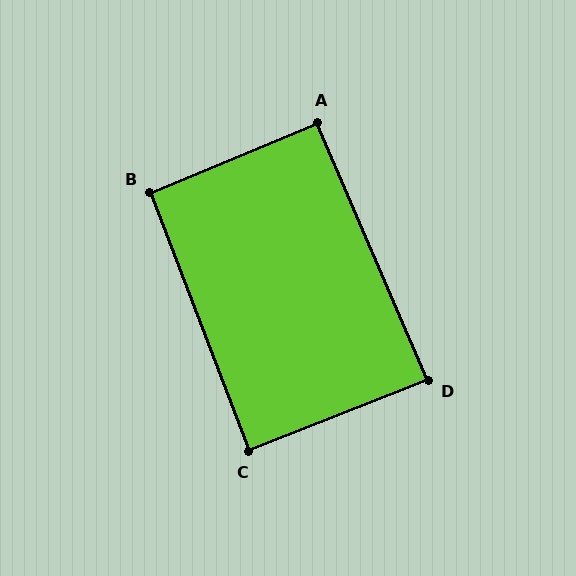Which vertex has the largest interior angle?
B, at approximately 92 degrees.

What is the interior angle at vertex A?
Approximately 91 degrees (approximately right).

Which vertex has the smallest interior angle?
D, at approximately 88 degrees.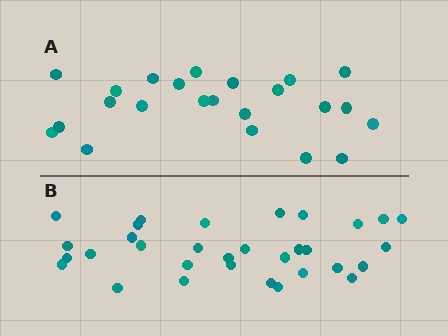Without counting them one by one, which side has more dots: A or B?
Region B (the bottom region) has more dots.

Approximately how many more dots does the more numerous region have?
Region B has roughly 8 or so more dots than region A.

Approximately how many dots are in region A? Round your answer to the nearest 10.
About 20 dots. (The exact count is 23, which rounds to 20.)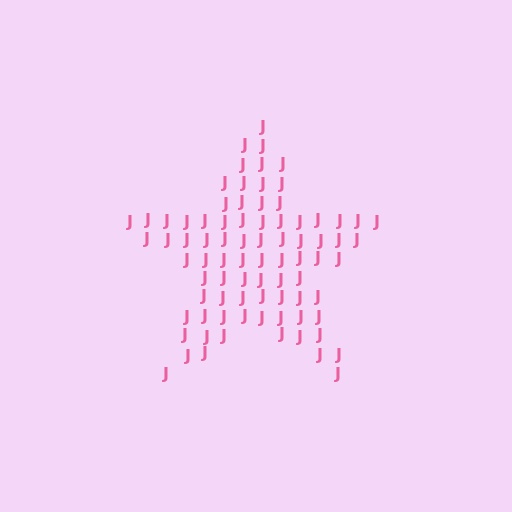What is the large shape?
The large shape is a star.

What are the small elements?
The small elements are letter J's.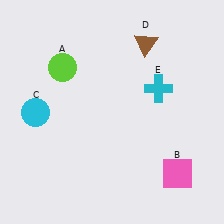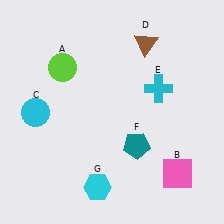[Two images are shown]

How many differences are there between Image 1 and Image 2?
There are 2 differences between the two images.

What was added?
A teal pentagon (F), a cyan hexagon (G) were added in Image 2.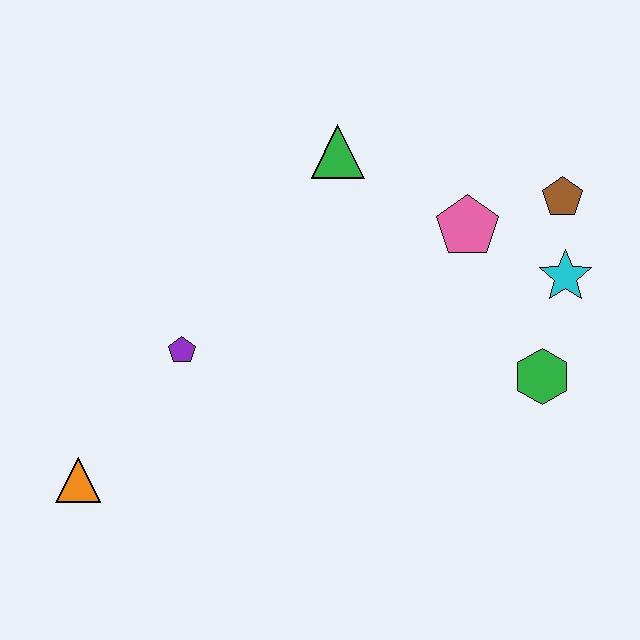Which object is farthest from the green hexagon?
The orange triangle is farthest from the green hexagon.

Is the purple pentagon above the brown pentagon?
No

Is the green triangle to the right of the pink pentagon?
No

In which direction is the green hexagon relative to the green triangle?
The green hexagon is below the green triangle.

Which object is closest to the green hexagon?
The cyan star is closest to the green hexagon.